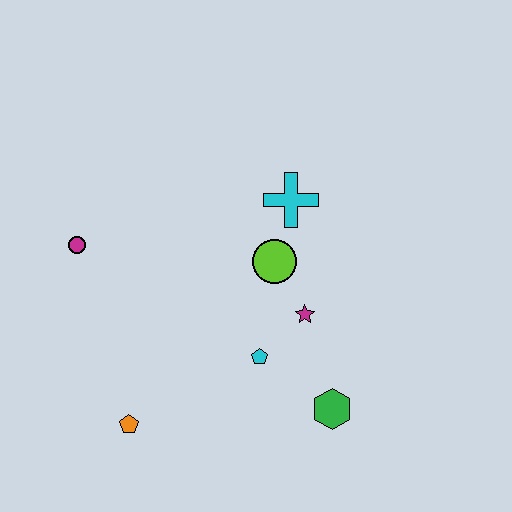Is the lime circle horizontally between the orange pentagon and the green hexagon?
Yes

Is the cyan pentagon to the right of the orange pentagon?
Yes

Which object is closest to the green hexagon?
The cyan pentagon is closest to the green hexagon.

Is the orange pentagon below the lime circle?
Yes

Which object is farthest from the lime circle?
The orange pentagon is farthest from the lime circle.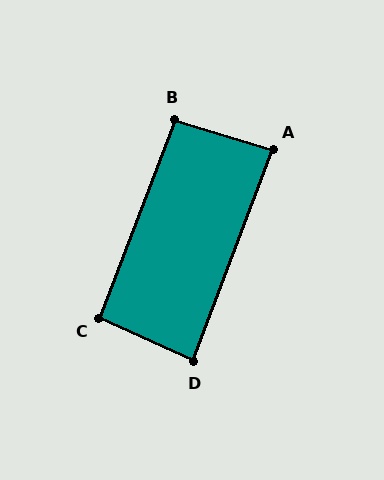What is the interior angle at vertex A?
Approximately 86 degrees (approximately right).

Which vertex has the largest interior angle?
B, at approximately 94 degrees.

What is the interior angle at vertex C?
Approximately 94 degrees (approximately right).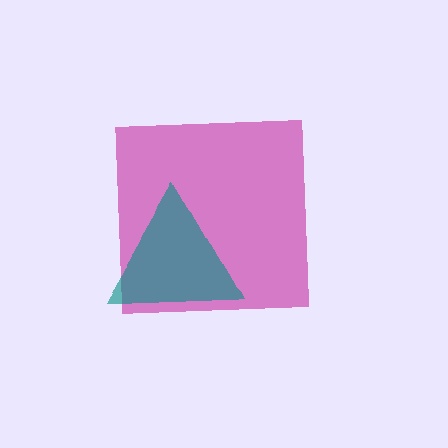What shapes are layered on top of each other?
The layered shapes are: a magenta square, a teal triangle.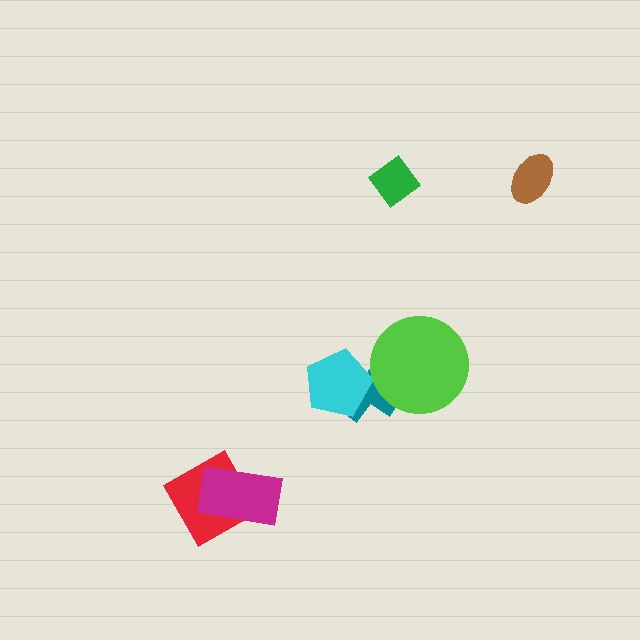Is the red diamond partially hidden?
Yes, it is partially covered by another shape.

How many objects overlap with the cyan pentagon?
1 object overlaps with the cyan pentagon.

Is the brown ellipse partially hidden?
No, no other shape covers it.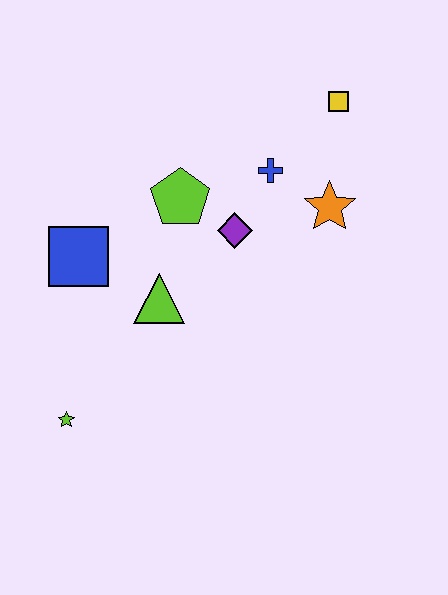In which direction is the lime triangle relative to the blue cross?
The lime triangle is below the blue cross.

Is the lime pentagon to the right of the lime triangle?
Yes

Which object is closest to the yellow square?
The blue cross is closest to the yellow square.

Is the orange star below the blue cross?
Yes